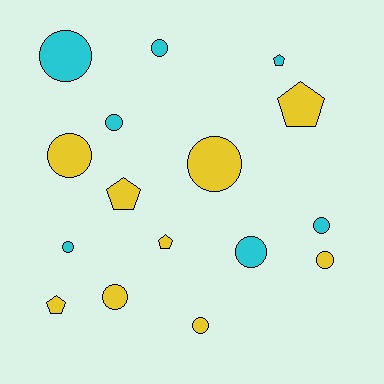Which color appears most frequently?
Yellow, with 9 objects.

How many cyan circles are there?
There are 6 cyan circles.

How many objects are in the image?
There are 16 objects.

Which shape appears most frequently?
Circle, with 11 objects.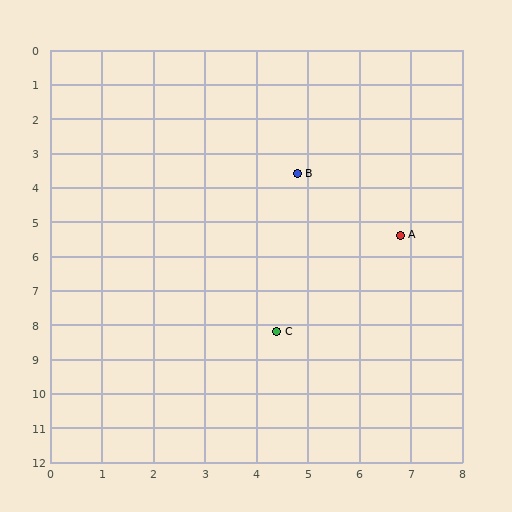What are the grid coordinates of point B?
Point B is at approximately (4.8, 3.6).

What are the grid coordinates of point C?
Point C is at approximately (4.4, 8.2).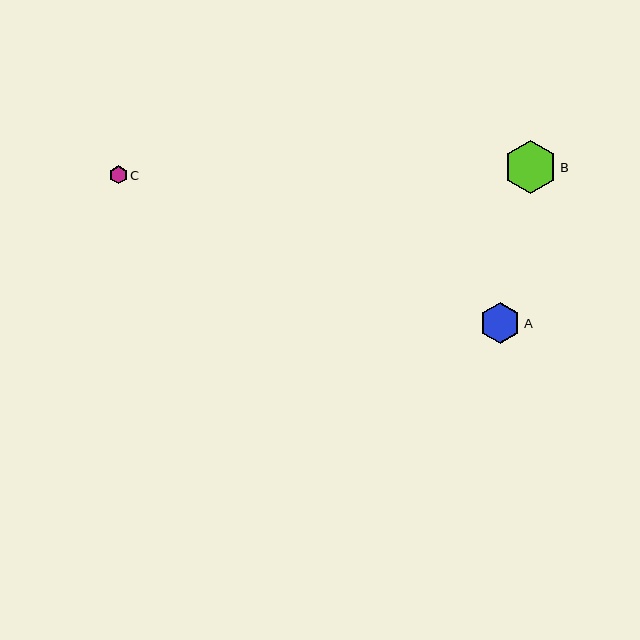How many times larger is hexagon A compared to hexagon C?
Hexagon A is approximately 2.3 times the size of hexagon C.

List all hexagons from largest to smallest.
From largest to smallest: B, A, C.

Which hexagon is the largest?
Hexagon B is the largest with a size of approximately 53 pixels.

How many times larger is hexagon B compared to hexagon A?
Hexagon B is approximately 1.3 times the size of hexagon A.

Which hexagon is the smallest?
Hexagon C is the smallest with a size of approximately 18 pixels.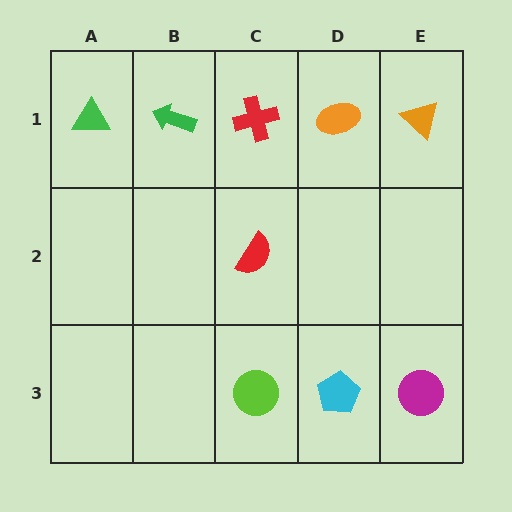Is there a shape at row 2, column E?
No, that cell is empty.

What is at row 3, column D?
A cyan pentagon.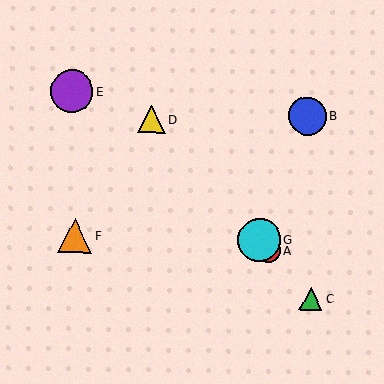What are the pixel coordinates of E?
Object E is at (72, 91).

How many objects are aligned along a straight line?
4 objects (A, C, D, G) are aligned along a straight line.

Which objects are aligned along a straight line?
Objects A, C, D, G are aligned along a straight line.